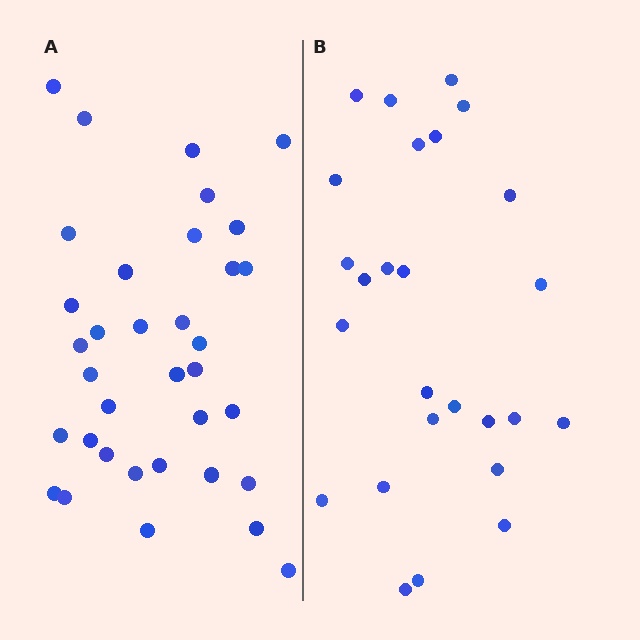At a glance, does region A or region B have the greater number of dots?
Region A (the left region) has more dots.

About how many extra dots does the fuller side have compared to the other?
Region A has roughly 8 or so more dots than region B.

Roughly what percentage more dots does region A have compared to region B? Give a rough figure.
About 35% more.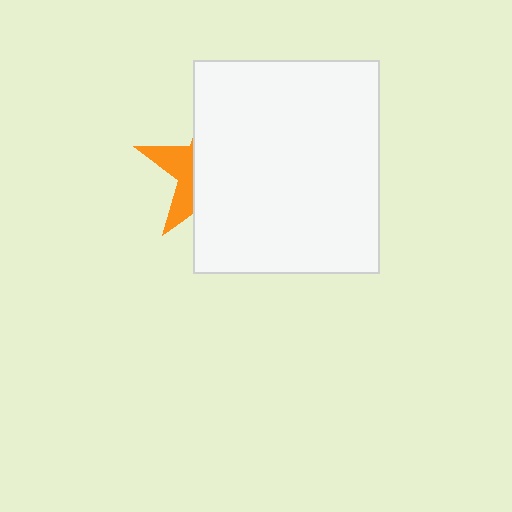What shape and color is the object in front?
The object in front is a white rectangle.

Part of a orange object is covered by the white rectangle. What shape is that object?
It is a star.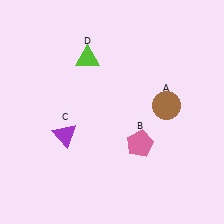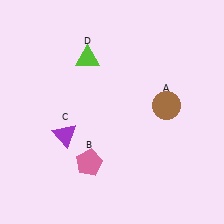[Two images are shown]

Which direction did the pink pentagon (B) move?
The pink pentagon (B) moved left.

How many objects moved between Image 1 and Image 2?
1 object moved between the two images.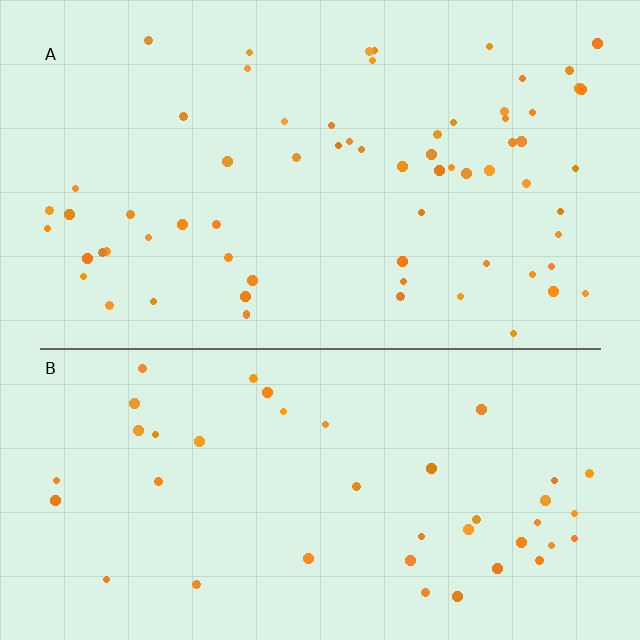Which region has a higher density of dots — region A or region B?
A (the top).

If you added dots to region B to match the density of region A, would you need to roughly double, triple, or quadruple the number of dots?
Approximately double.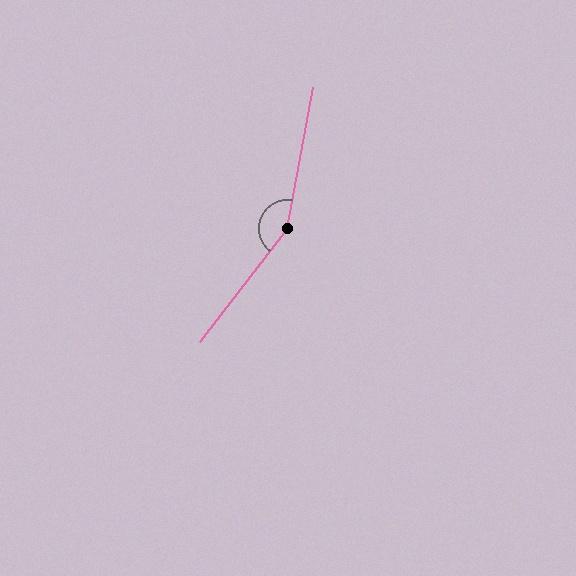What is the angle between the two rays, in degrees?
Approximately 153 degrees.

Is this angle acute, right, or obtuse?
It is obtuse.